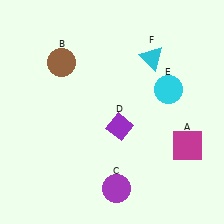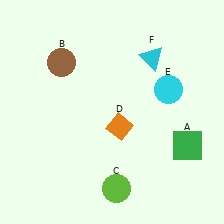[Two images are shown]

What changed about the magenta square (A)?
In Image 1, A is magenta. In Image 2, it changed to green.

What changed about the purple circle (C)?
In Image 1, C is purple. In Image 2, it changed to lime.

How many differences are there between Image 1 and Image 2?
There are 3 differences between the two images.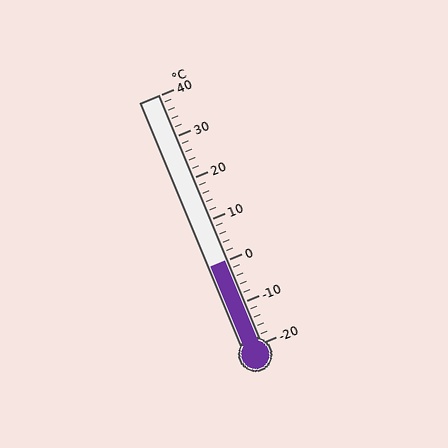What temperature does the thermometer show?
The thermometer shows approximately 0°C.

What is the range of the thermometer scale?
The thermometer scale ranges from -20°C to 40°C.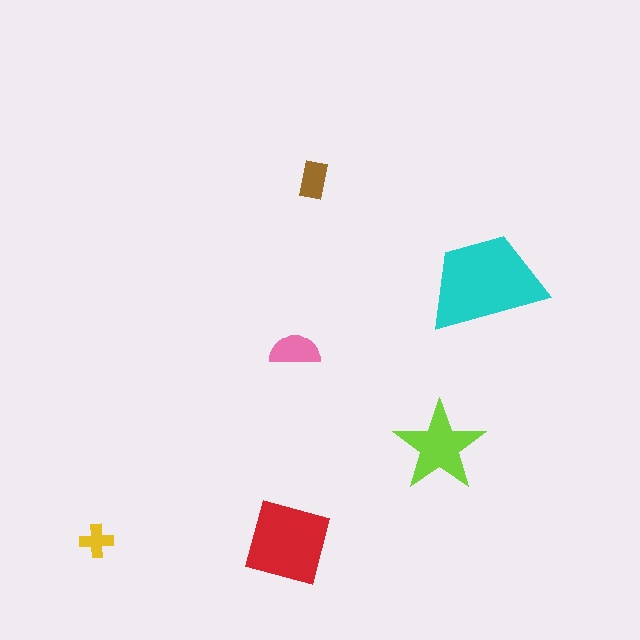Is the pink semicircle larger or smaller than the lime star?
Smaller.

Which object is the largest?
The cyan trapezoid.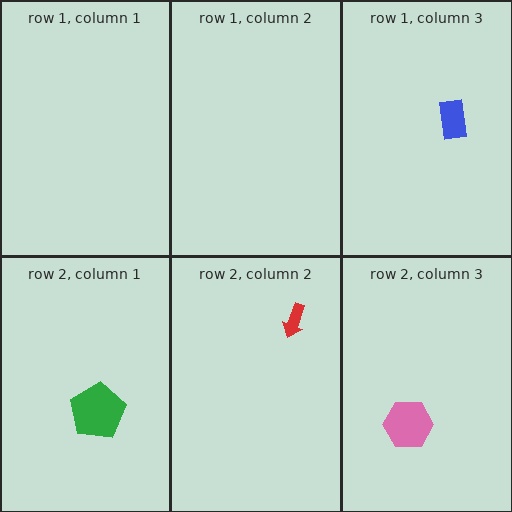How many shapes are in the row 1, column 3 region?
1.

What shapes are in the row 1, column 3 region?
The blue rectangle.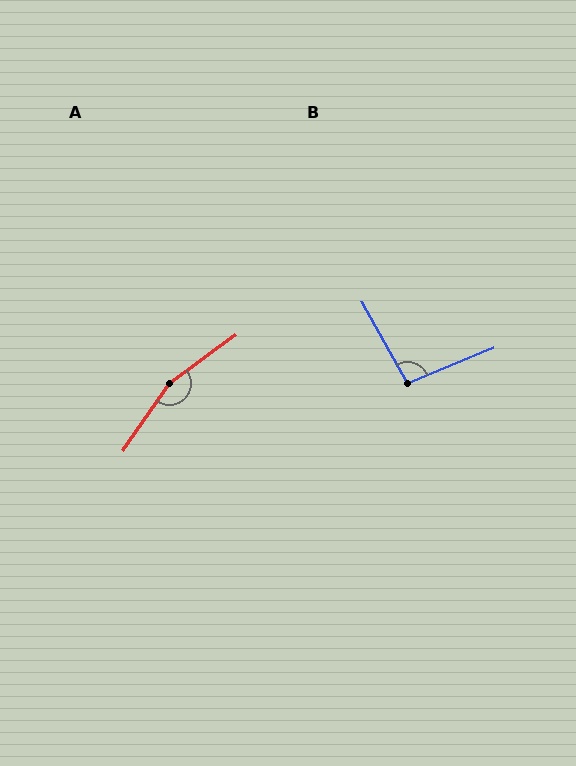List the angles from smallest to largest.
B (96°), A (161°).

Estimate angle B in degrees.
Approximately 96 degrees.